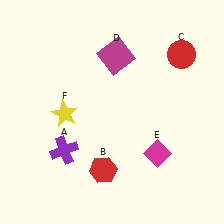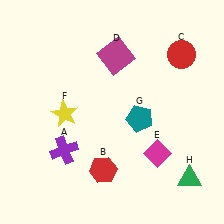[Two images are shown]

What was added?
A teal pentagon (G), a green triangle (H) were added in Image 2.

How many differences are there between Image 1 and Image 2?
There are 2 differences between the two images.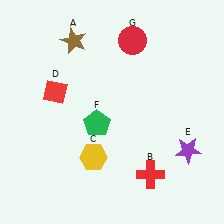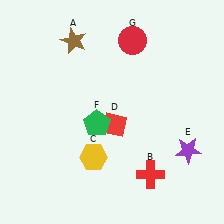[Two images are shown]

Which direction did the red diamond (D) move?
The red diamond (D) moved right.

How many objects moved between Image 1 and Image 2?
1 object moved between the two images.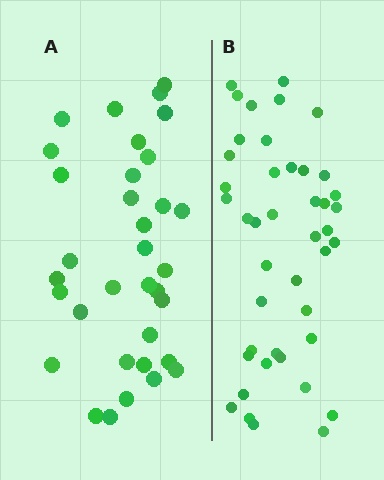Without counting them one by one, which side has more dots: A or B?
Region B (the right region) has more dots.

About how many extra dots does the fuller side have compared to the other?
Region B has roughly 8 or so more dots than region A.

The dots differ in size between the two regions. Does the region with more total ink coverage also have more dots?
No. Region A has more total ink coverage because its dots are larger, but region B actually contains more individual dots. Total area can be misleading — the number of items is what matters here.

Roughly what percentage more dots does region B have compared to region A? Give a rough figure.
About 25% more.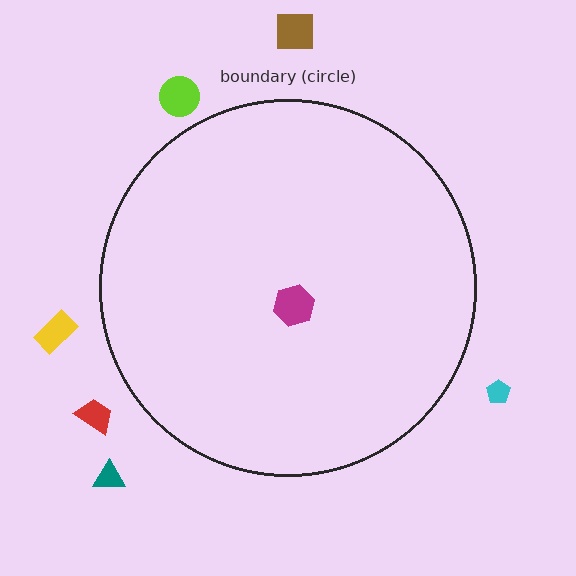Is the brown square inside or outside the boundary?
Outside.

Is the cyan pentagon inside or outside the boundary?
Outside.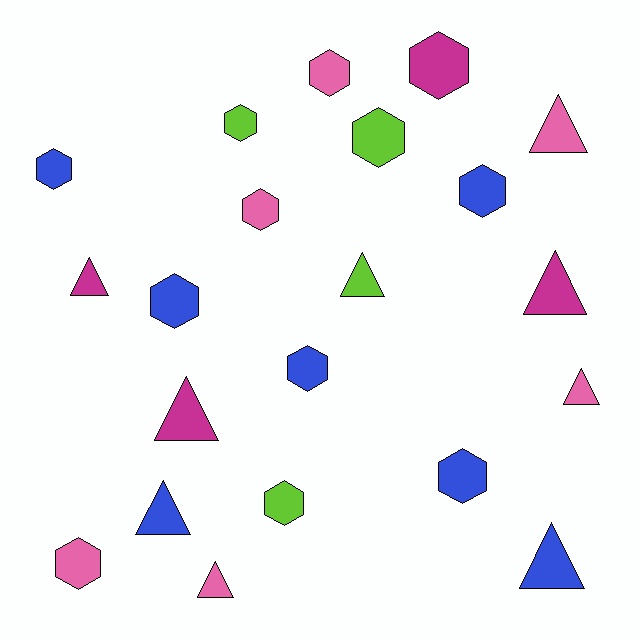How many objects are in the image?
There are 21 objects.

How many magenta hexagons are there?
There is 1 magenta hexagon.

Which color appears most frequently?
Blue, with 7 objects.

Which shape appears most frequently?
Hexagon, with 12 objects.